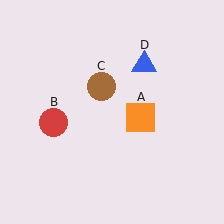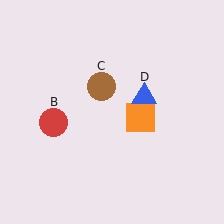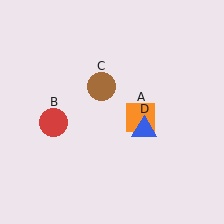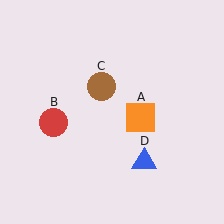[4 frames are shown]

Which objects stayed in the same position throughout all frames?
Orange square (object A) and red circle (object B) and brown circle (object C) remained stationary.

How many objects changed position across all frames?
1 object changed position: blue triangle (object D).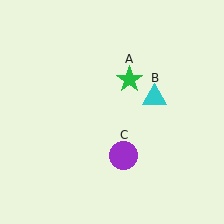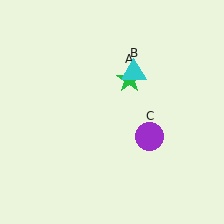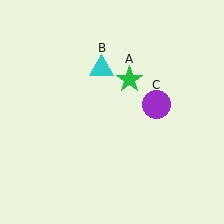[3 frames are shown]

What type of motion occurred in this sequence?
The cyan triangle (object B), purple circle (object C) rotated counterclockwise around the center of the scene.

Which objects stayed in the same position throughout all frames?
Green star (object A) remained stationary.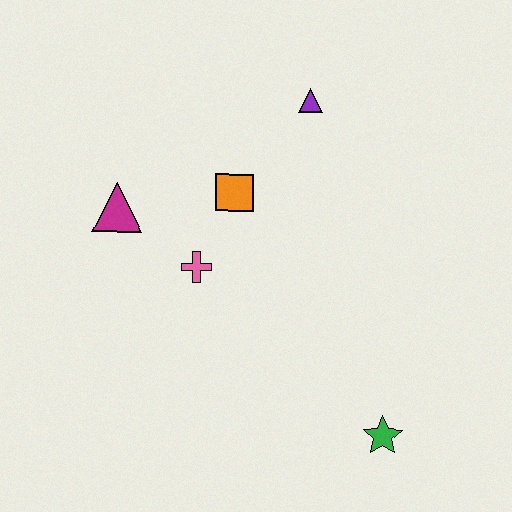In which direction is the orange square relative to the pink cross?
The orange square is above the pink cross.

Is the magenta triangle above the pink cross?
Yes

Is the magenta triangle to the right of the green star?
No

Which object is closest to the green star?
The pink cross is closest to the green star.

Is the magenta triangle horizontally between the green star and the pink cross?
No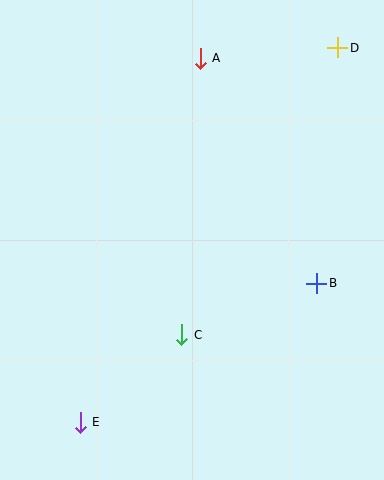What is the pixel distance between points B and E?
The distance between B and E is 274 pixels.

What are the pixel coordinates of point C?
Point C is at (182, 335).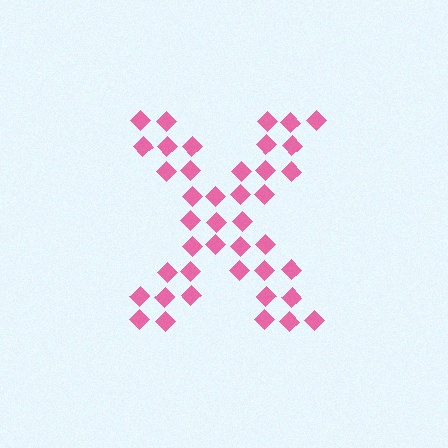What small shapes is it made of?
It is made of small diamonds.